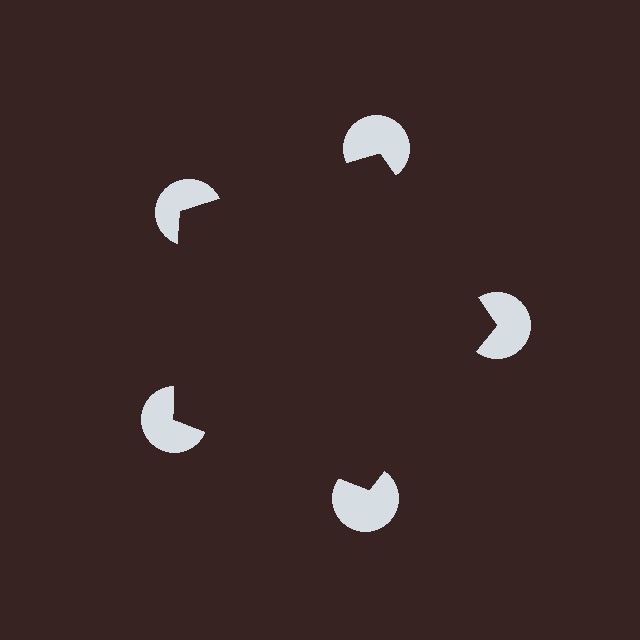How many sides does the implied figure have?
5 sides.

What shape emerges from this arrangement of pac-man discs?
An illusory pentagon — its edges are inferred from the aligned wedge cuts in the pac-man discs, not physically drawn.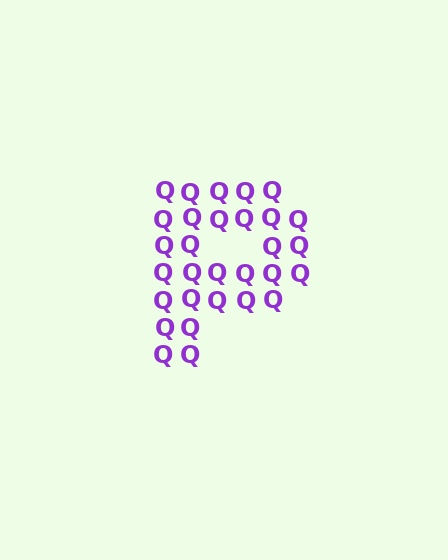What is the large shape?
The large shape is the letter P.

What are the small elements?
The small elements are letter Q's.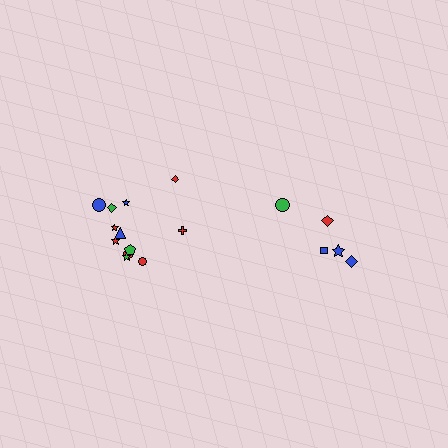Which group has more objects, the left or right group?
The left group.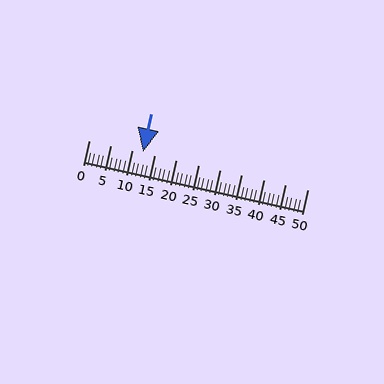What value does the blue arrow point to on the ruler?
The blue arrow points to approximately 12.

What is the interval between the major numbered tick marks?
The major tick marks are spaced 5 units apart.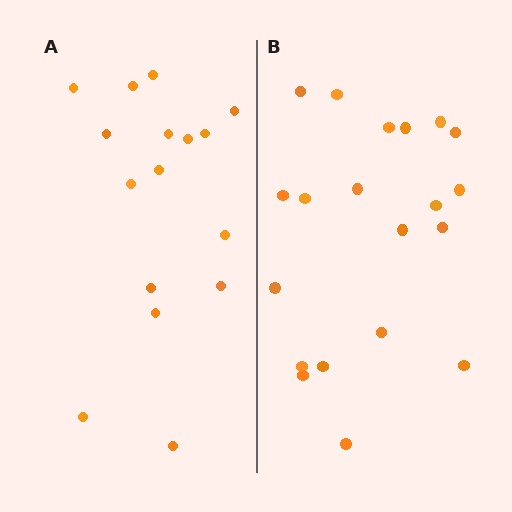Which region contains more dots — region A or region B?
Region B (the right region) has more dots.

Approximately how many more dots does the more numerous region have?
Region B has about 4 more dots than region A.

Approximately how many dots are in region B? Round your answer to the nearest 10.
About 20 dots.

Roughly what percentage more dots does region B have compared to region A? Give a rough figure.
About 25% more.